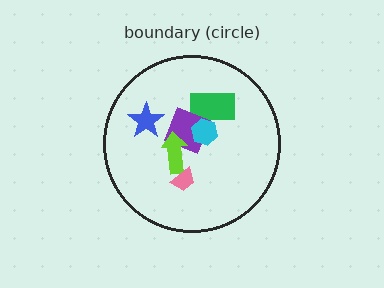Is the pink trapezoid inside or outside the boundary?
Inside.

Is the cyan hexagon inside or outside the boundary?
Inside.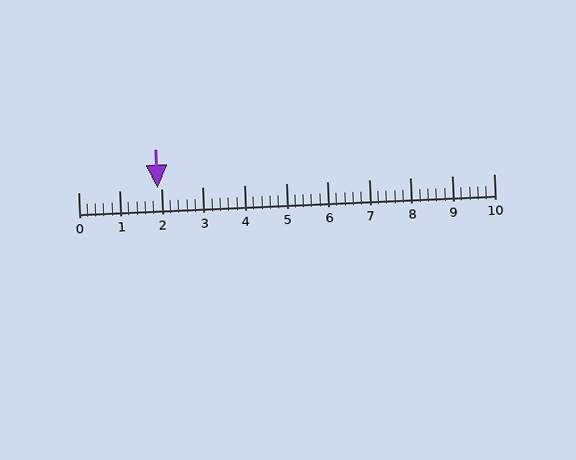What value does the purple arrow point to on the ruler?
The purple arrow points to approximately 1.9.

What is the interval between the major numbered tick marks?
The major tick marks are spaced 1 units apart.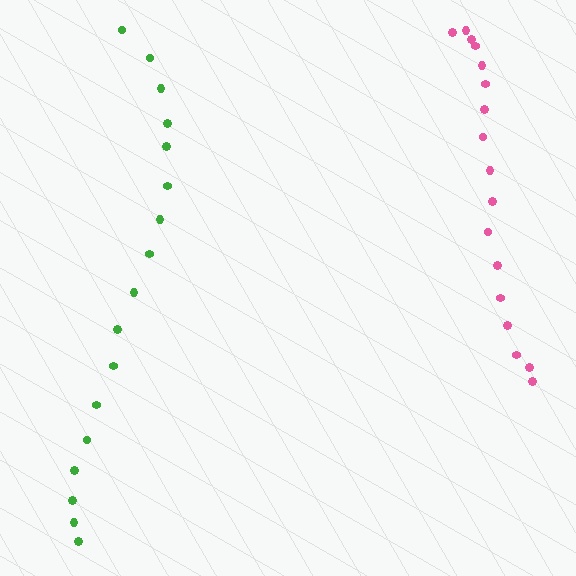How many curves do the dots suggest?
There are 2 distinct paths.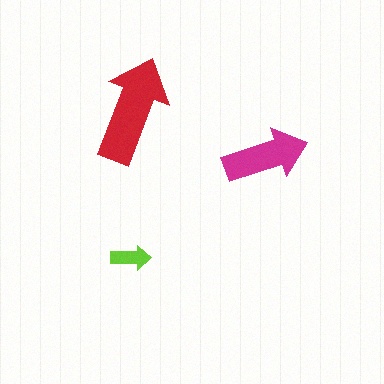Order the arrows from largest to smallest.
the red one, the magenta one, the lime one.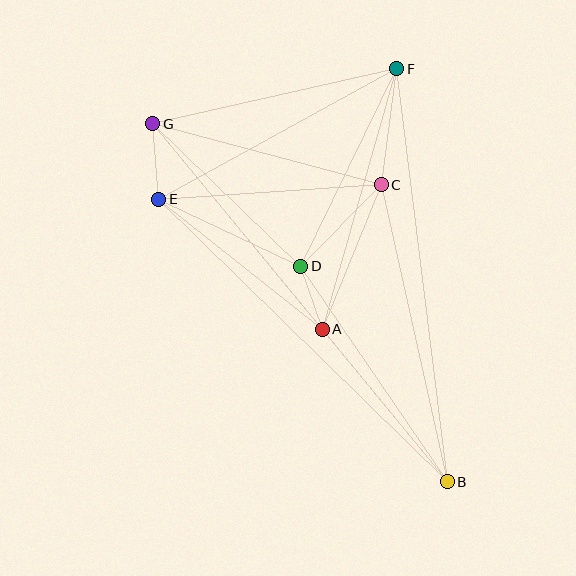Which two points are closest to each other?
Points A and D are closest to each other.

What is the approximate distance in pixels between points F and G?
The distance between F and G is approximately 251 pixels.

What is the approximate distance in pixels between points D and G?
The distance between D and G is approximately 206 pixels.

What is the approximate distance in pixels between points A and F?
The distance between A and F is approximately 271 pixels.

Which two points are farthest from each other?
Points B and G are farthest from each other.